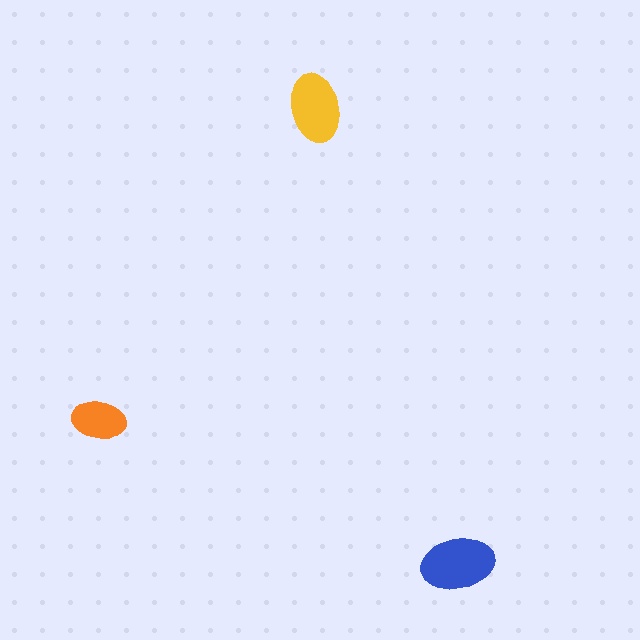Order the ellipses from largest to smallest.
the blue one, the yellow one, the orange one.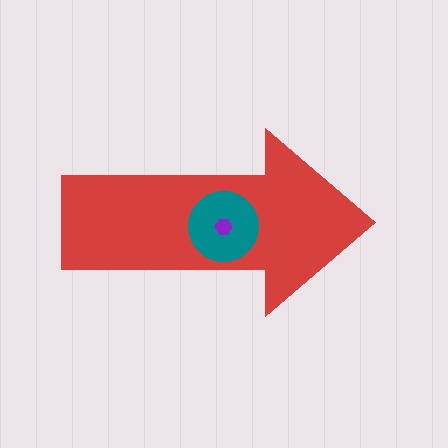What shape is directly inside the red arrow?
The teal circle.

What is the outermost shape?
The red arrow.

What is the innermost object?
The purple hexagon.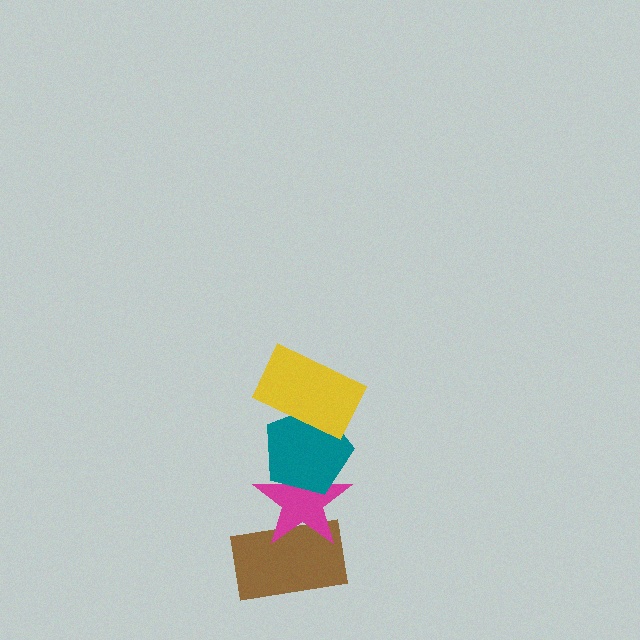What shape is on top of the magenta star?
The teal pentagon is on top of the magenta star.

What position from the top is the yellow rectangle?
The yellow rectangle is 1st from the top.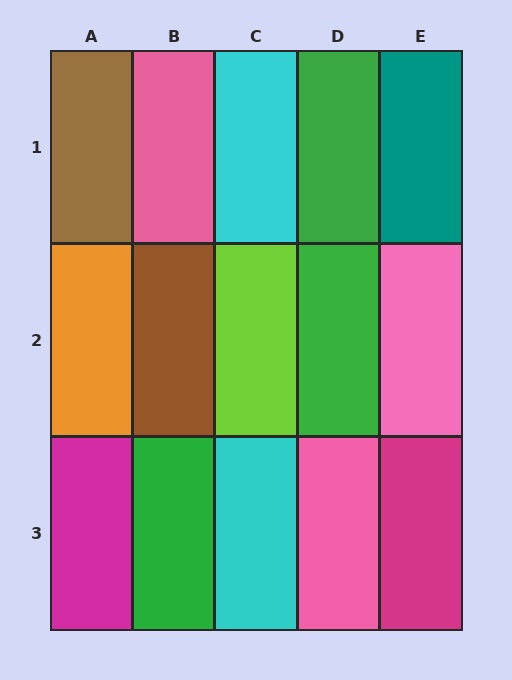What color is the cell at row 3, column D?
Pink.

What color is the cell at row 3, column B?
Green.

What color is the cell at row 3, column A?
Magenta.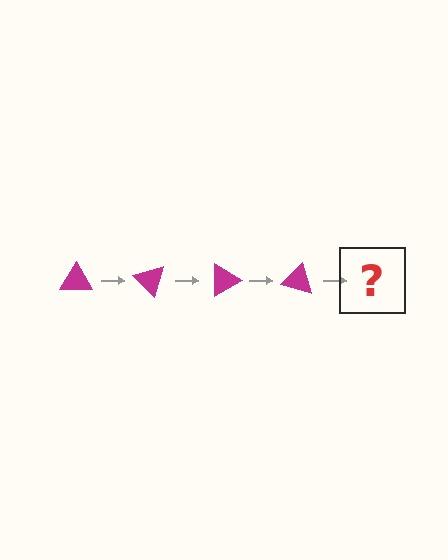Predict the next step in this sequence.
The next step is a magenta triangle rotated 180 degrees.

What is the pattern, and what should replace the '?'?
The pattern is that the triangle rotates 45 degrees each step. The '?' should be a magenta triangle rotated 180 degrees.